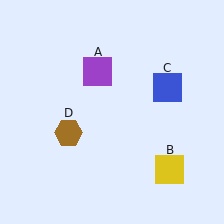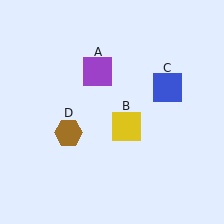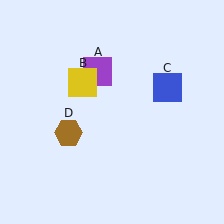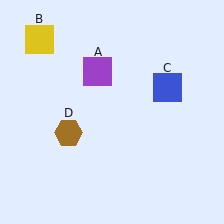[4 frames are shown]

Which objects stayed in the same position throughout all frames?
Purple square (object A) and blue square (object C) and brown hexagon (object D) remained stationary.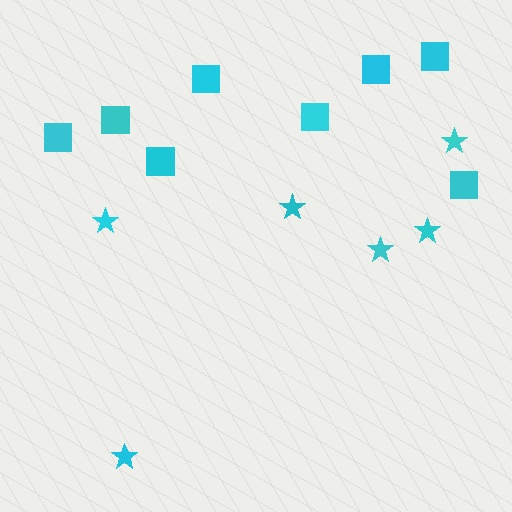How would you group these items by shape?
There are 2 groups: one group of squares (8) and one group of stars (6).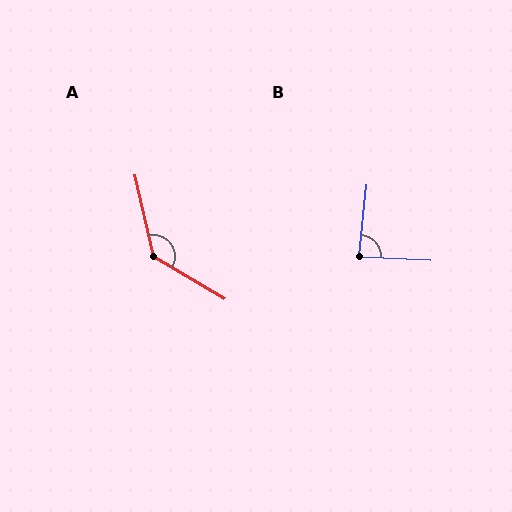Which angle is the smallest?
B, at approximately 86 degrees.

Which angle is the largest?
A, at approximately 134 degrees.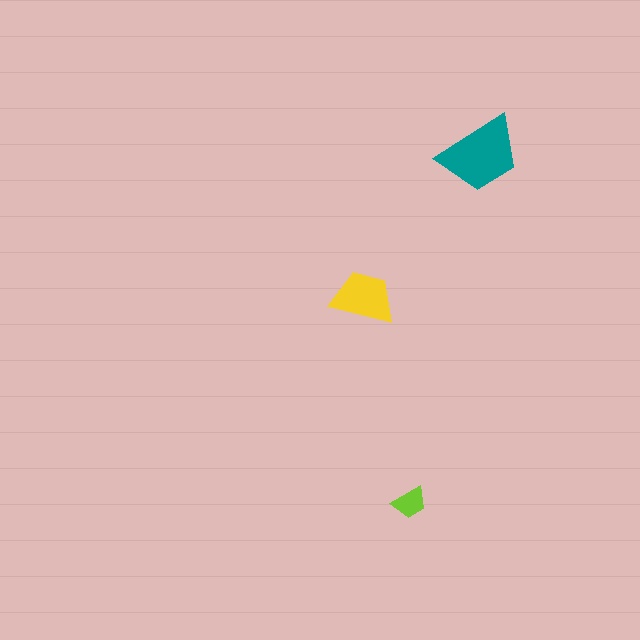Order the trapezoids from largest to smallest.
the teal one, the yellow one, the lime one.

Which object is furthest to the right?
The teal trapezoid is rightmost.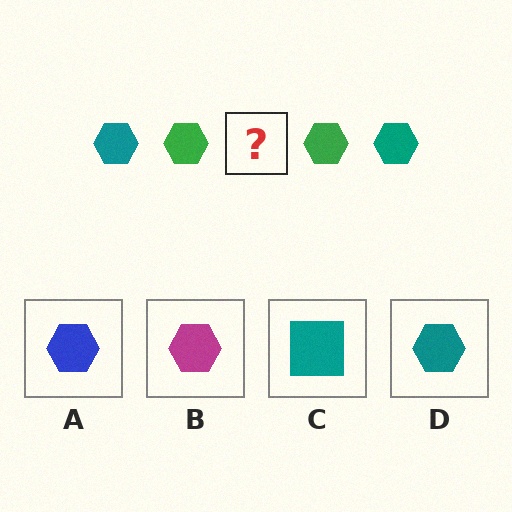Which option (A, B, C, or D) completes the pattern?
D.